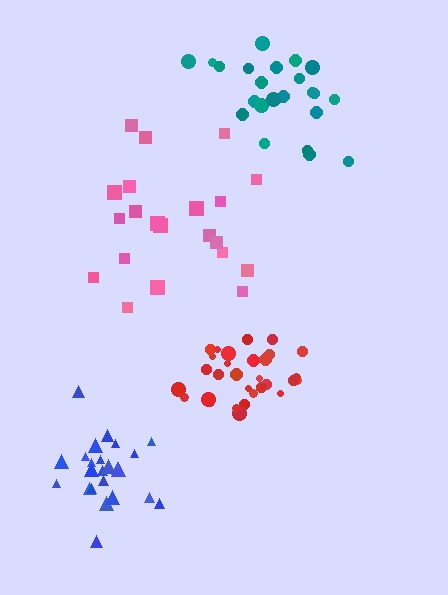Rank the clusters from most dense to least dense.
red, blue, teal, pink.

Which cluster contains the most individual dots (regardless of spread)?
Red (32).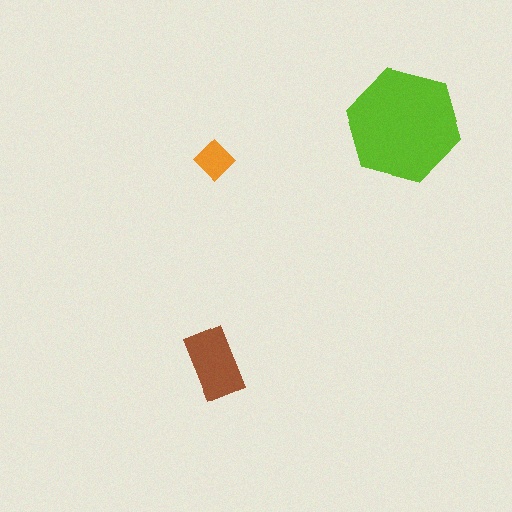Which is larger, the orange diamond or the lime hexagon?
The lime hexagon.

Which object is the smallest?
The orange diamond.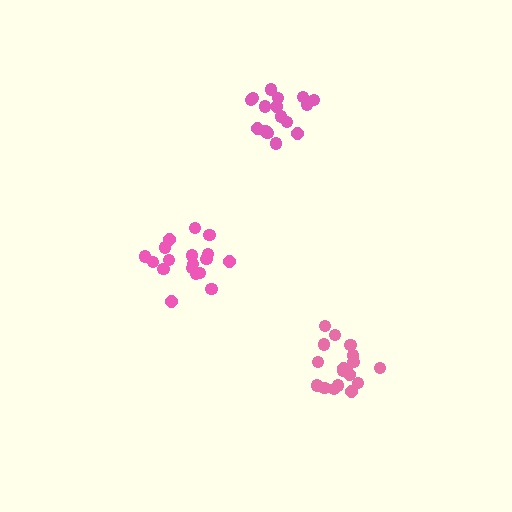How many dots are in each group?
Group 1: 18 dots, Group 2: 18 dots, Group 3: 16 dots (52 total).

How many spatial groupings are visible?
There are 3 spatial groupings.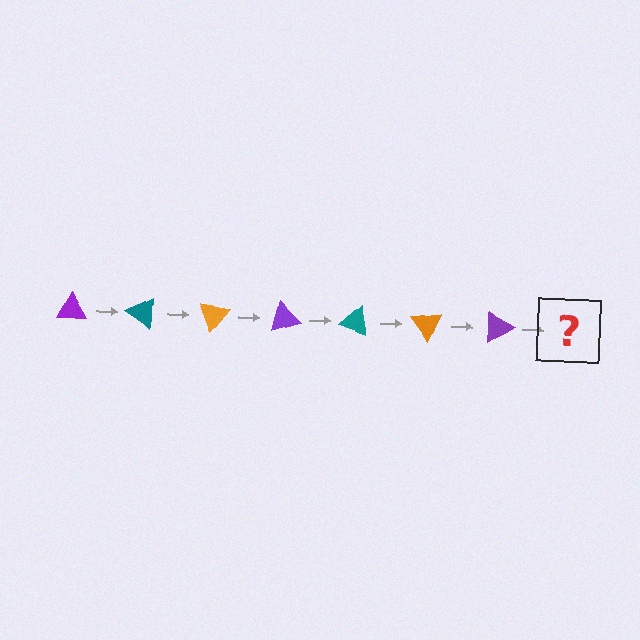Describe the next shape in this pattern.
It should be a teal triangle, rotated 245 degrees from the start.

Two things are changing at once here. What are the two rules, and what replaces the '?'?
The two rules are that it rotates 35 degrees each step and the color cycles through purple, teal, and orange. The '?' should be a teal triangle, rotated 245 degrees from the start.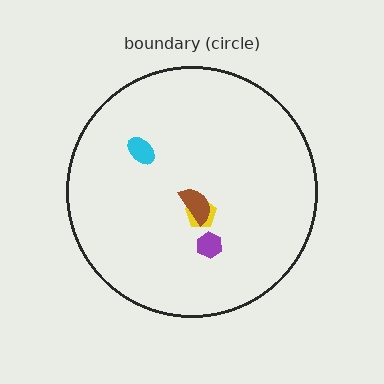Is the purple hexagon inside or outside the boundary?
Inside.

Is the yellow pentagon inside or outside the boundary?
Inside.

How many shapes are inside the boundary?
4 inside, 0 outside.